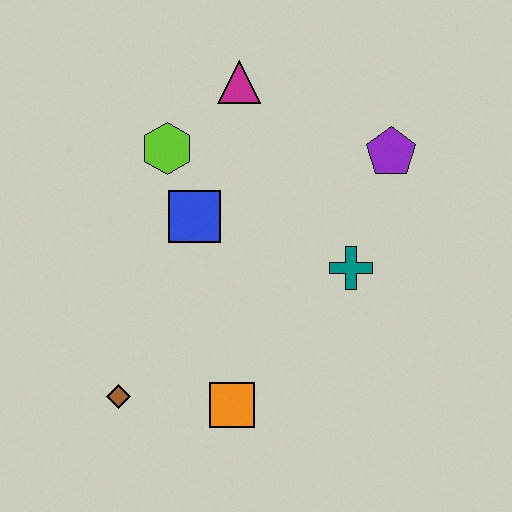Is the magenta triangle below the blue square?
No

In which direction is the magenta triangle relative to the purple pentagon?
The magenta triangle is to the left of the purple pentagon.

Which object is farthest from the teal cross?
The brown diamond is farthest from the teal cross.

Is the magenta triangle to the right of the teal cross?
No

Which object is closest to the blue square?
The lime hexagon is closest to the blue square.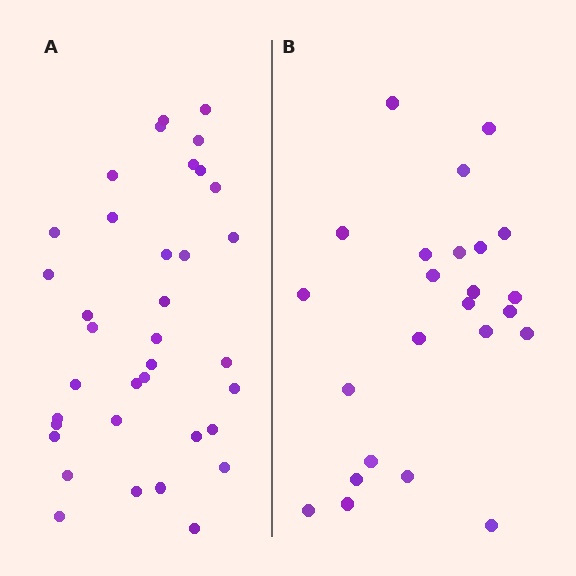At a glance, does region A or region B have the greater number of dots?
Region A (the left region) has more dots.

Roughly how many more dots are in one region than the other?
Region A has roughly 12 or so more dots than region B.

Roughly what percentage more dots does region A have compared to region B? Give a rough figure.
About 50% more.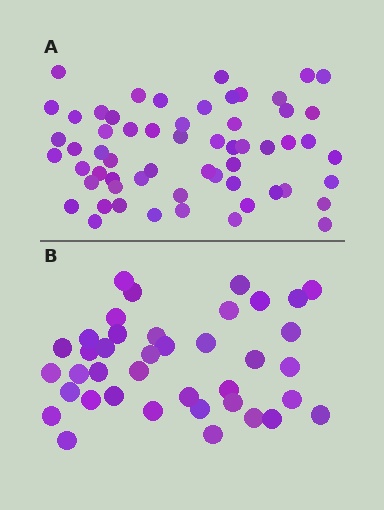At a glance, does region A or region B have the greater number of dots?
Region A (the top region) has more dots.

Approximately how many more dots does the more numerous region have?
Region A has approximately 20 more dots than region B.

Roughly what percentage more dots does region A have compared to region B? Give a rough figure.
About 50% more.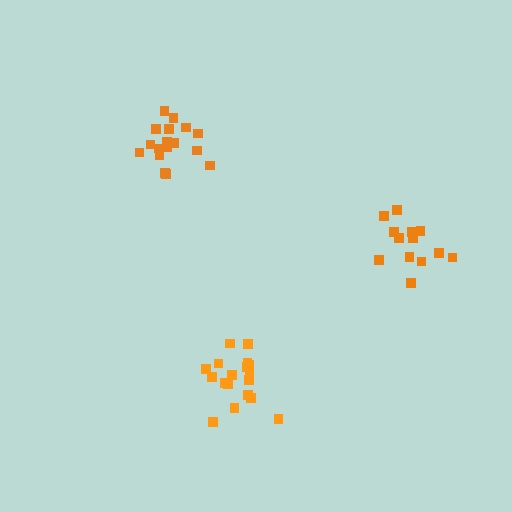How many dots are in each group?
Group 1: 17 dots, Group 2: 13 dots, Group 3: 18 dots (48 total).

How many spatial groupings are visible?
There are 3 spatial groupings.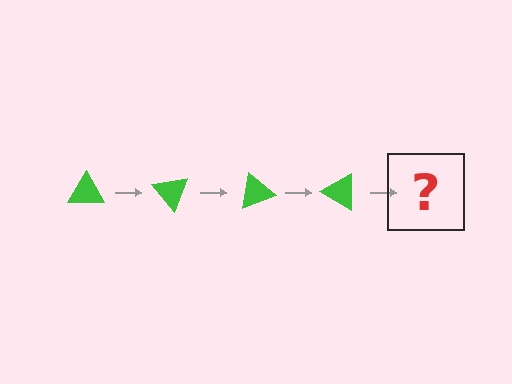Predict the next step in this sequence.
The next step is a green triangle rotated 200 degrees.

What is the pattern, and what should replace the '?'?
The pattern is that the triangle rotates 50 degrees each step. The '?' should be a green triangle rotated 200 degrees.